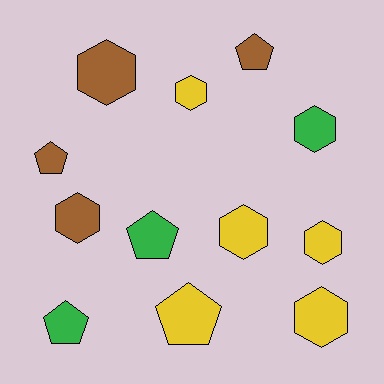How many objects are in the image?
There are 12 objects.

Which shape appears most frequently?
Hexagon, with 7 objects.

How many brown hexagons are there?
There are 2 brown hexagons.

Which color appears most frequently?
Yellow, with 5 objects.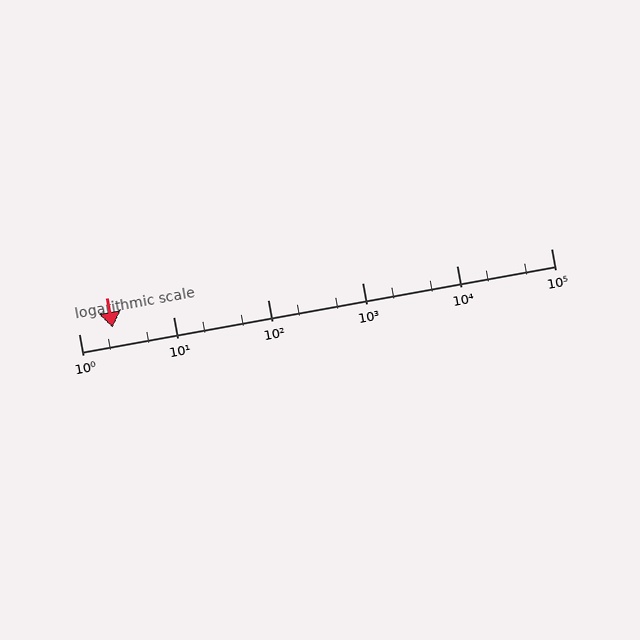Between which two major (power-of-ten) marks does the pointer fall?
The pointer is between 1 and 10.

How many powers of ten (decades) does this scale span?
The scale spans 5 decades, from 1 to 100000.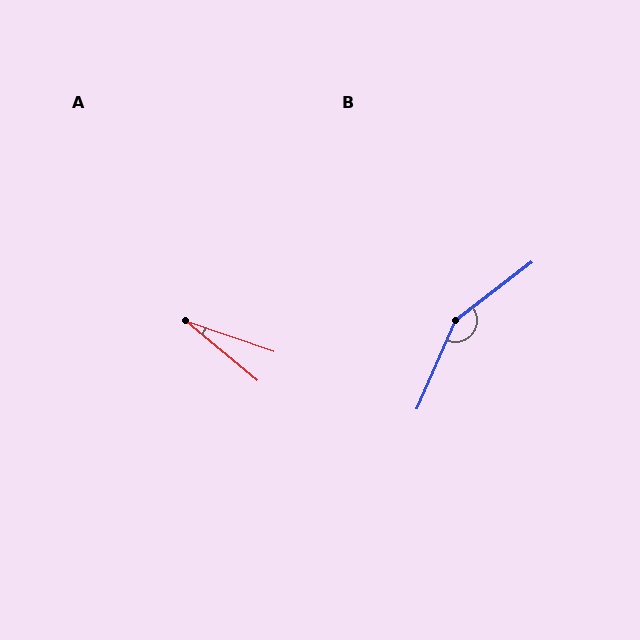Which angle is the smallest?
A, at approximately 21 degrees.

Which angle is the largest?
B, at approximately 151 degrees.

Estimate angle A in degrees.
Approximately 21 degrees.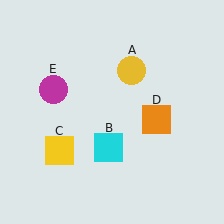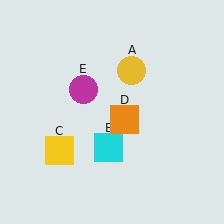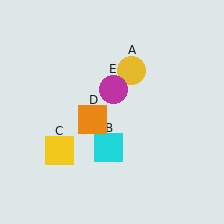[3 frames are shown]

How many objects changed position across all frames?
2 objects changed position: orange square (object D), magenta circle (object E).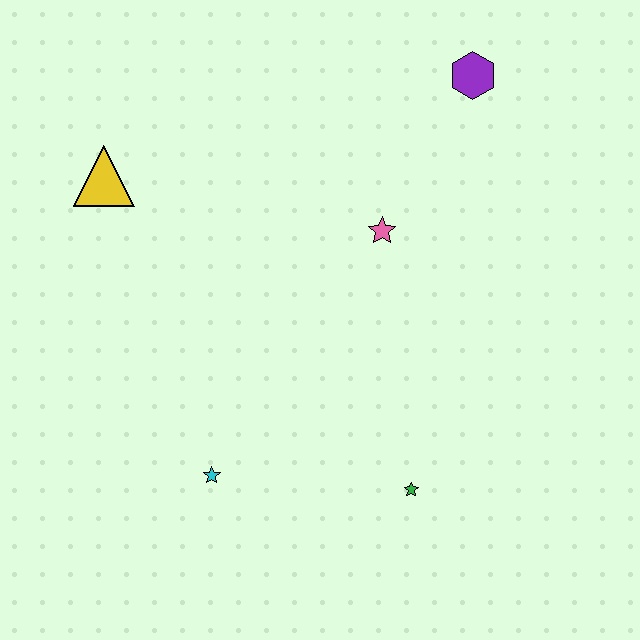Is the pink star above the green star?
Yes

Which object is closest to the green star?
The cyan star is closest to the green star.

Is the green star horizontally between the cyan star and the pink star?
No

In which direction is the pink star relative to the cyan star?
The pink star is above the cyan star.